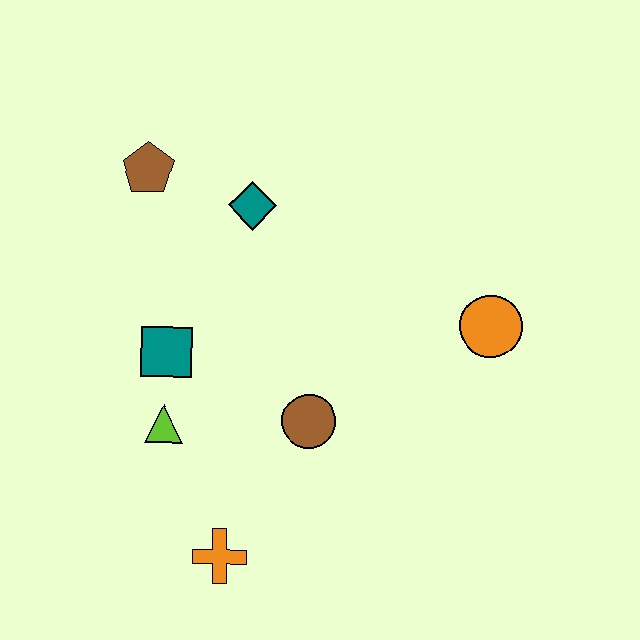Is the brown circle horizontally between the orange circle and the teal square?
Yes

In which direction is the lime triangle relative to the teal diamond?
The lime triangle is below the teal diamond.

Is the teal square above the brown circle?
Yes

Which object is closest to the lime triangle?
The teal square is closest to the lime triangle.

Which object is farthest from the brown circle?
The brown pentagon is farthest from the brown circle.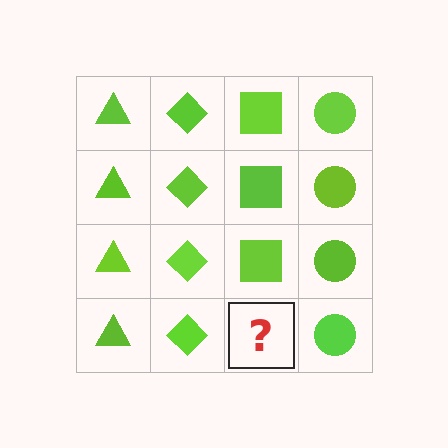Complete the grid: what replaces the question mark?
The question mark should be replaced with a lime square.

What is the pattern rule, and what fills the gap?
The rule is that each column has a consistent shape. The gap should be filled with a lime square.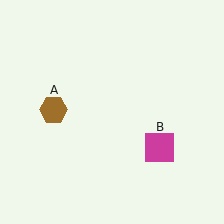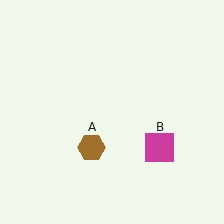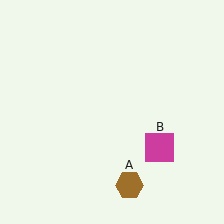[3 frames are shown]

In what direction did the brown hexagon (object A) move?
The brown hexagon (object A) moved down and to the right.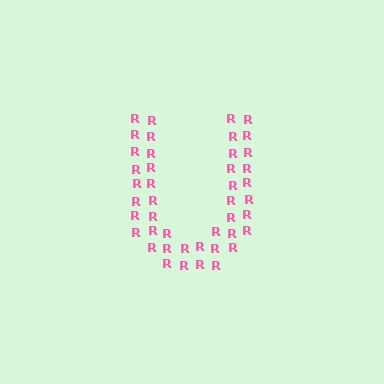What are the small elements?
The small elements are letter R's.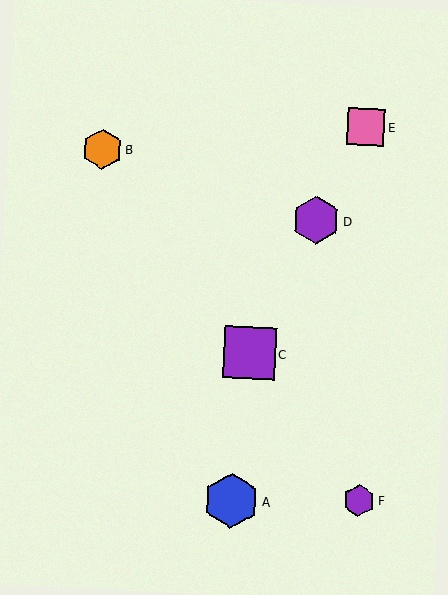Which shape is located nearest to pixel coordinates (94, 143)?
The orange hexagon (labeled B) at (102, 149) is nearest to that location.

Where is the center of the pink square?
The center of the pink square is at (366, 127).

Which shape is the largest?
The blue hexagon (labeled A) is the largest.